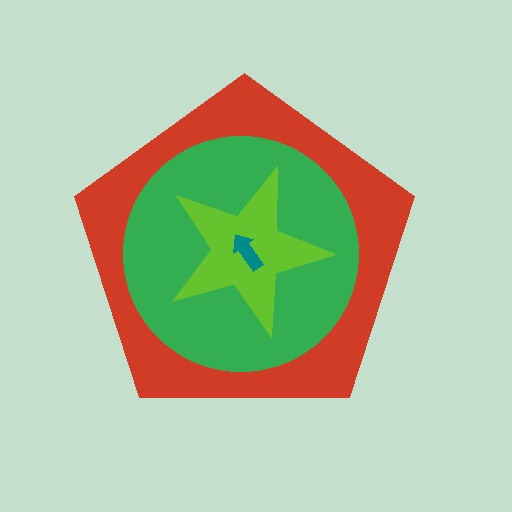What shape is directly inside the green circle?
The lime star.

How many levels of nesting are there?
4.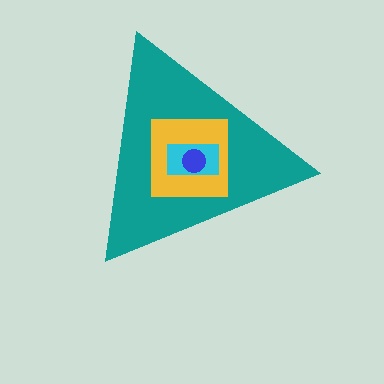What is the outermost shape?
The teal triangle.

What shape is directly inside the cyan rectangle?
The blue circle.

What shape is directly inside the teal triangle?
The yellow square.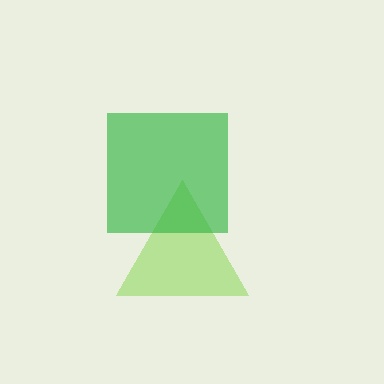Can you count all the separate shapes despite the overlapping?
Yes, there are 2 separate shapes.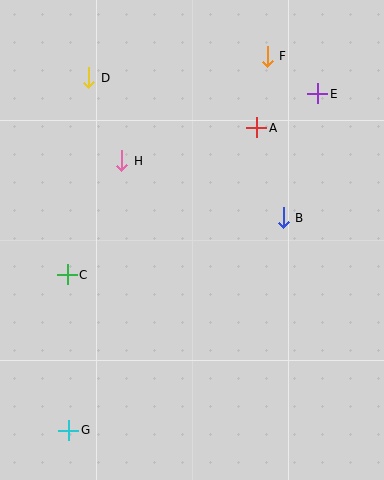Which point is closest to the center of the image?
Point B at (283, 218) is closest to the center.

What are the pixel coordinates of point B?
Point B is at (283, 218).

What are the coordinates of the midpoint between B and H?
The midpoint between B and H is at (202, 189).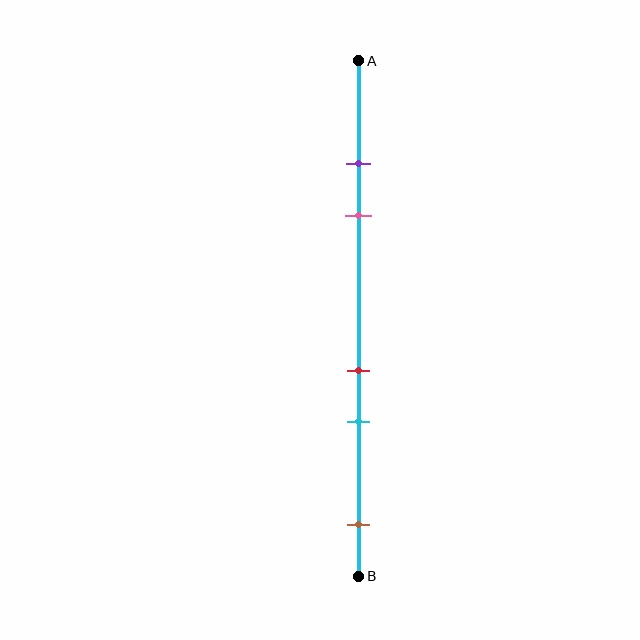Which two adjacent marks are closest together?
The purple and pink marks are the closest adjacent pair.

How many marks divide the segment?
There are 5 marks dividing the segment.